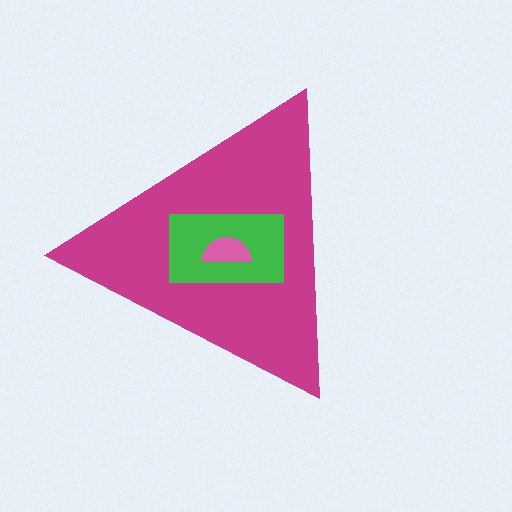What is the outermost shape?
The magenta triangle.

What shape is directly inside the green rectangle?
The pink semicircle.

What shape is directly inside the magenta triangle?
The green rectangle.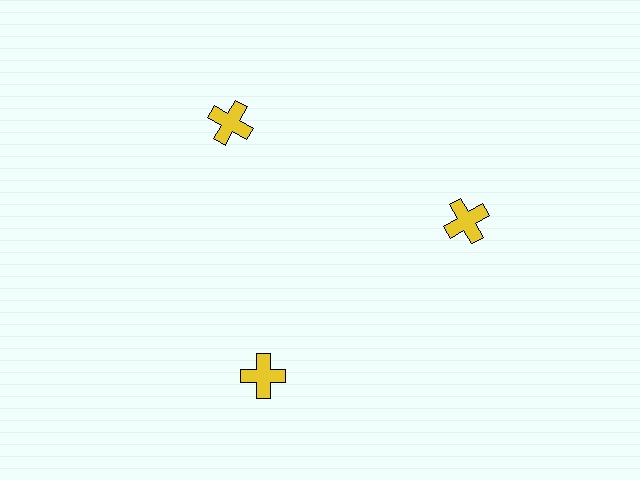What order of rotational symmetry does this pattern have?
This pattern has 3-fold rotational symmetry.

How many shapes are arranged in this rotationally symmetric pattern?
There are 3 shapes, arranged in 3 groups of 1.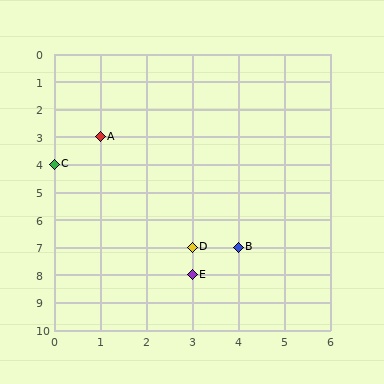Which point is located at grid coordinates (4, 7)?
Point B is at (4, 7).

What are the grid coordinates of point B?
Point B is at grid coordinates (4, 7).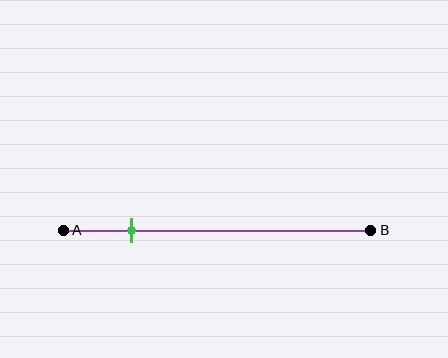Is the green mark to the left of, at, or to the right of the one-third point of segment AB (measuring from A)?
The green mark is to the left of the one-third point of segment AB.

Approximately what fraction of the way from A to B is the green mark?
The green mark is approximately 20% of the way from A to B.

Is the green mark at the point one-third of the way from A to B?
No, the mark is at about 20% from A, not at the 33% one-third point.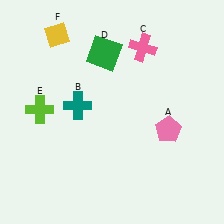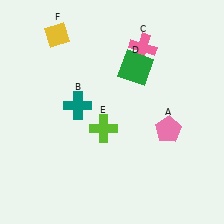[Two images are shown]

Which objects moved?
The objects that moved are: the green square (D), the lime cross (E).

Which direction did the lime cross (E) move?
The lime cross (E) moved right.